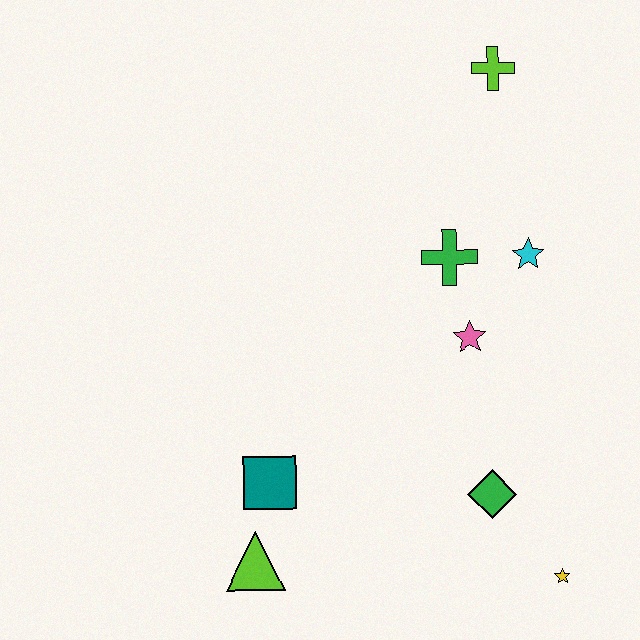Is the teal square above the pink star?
No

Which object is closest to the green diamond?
The yellow star is closest to the green diamond.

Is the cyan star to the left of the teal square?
No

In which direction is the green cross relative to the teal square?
The green cross is above the teal square.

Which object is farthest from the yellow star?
The lime cross is farthest from the yellow star.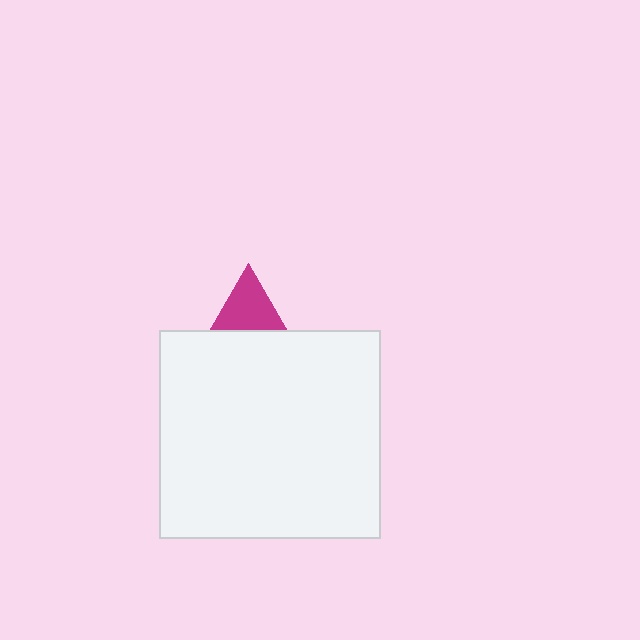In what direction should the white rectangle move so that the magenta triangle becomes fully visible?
The white rectangle should move down. That is the shortest direction to clear the overlap and leave the magenta triangle fully visible.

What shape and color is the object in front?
The object in front is a white rectangle.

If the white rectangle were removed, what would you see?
You would see the complete magenta triangle.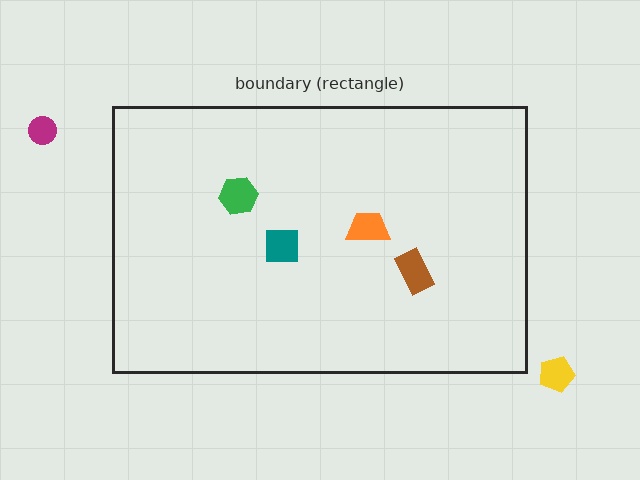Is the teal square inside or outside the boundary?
Inside.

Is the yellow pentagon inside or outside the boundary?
Outside.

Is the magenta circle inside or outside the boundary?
Outside.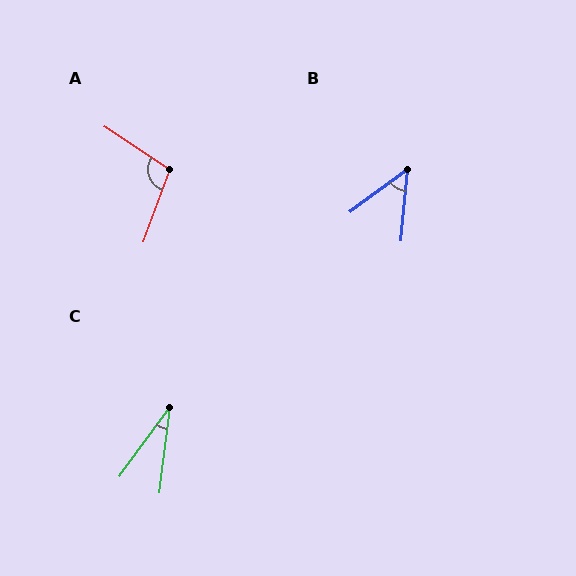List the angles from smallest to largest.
C (29°), B (48°), A (104°).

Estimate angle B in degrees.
Approximately 48 degrees.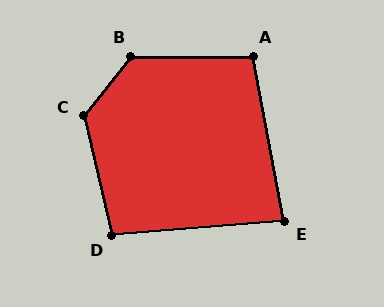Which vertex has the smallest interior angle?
E, at approximately 84 degrees.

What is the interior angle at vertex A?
Approximately 101 degrees (obtuse).